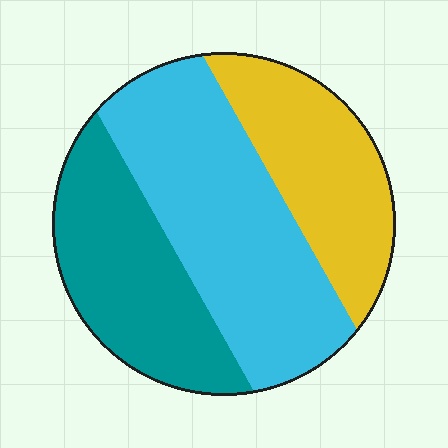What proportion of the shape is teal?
Teal takes up between a quarter and a half of the shape.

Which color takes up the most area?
Cyan, at roughly 45%.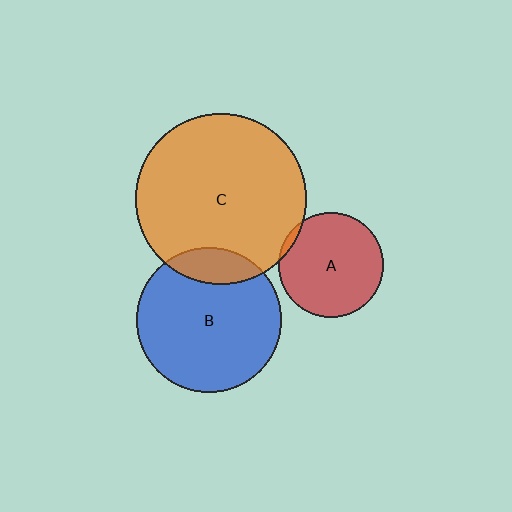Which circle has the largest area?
Circle C (orange).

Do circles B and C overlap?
Yes.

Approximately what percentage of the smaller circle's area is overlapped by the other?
Approximately 15%.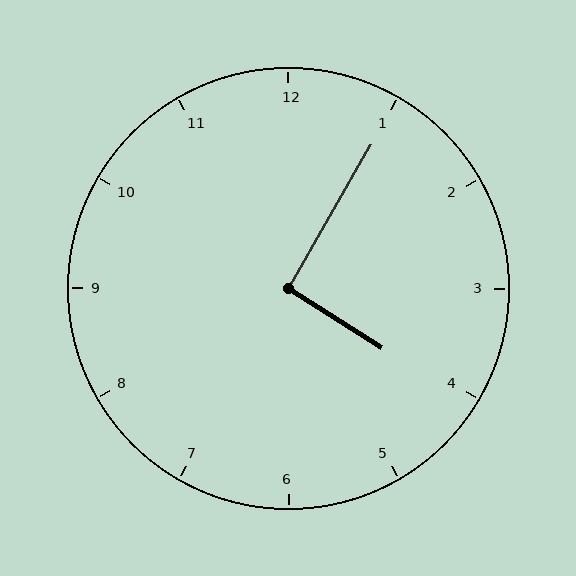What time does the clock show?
4:05.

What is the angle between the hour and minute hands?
Approximately 92 degrees.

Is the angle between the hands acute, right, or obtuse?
It is right.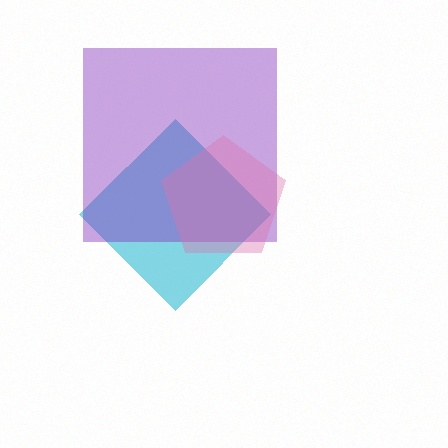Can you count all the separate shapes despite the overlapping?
Yes, there are 3 separate shapes.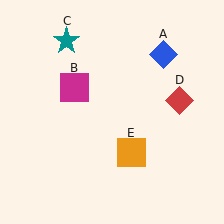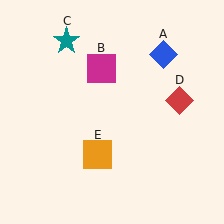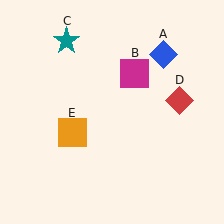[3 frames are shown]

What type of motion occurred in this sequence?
The magenta square (object B), orange square (object E) rotated clockwise around the center of the scene.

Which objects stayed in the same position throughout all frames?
Blue diamond (object A) and teal star (object C) and red diamond (object D) remained stationary.